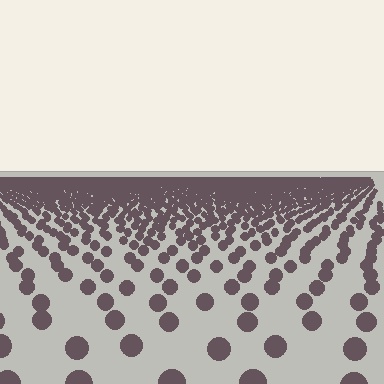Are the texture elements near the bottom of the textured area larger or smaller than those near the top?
Larger. Near the bottom, elements are closer to the viewer and appear at a bigger on-screen size.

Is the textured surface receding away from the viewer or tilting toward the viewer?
The surface is receding away from the viewer. Texture elements get smaller and denser toward the top.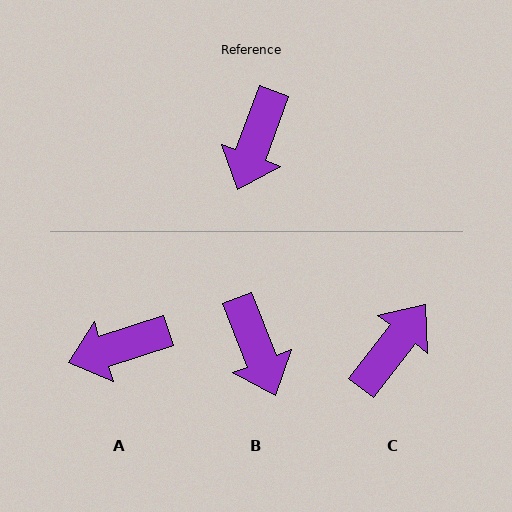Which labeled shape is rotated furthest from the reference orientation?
C, about 163 degrees away.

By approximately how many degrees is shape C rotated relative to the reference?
Approximately 163 degrees counter-clockwise.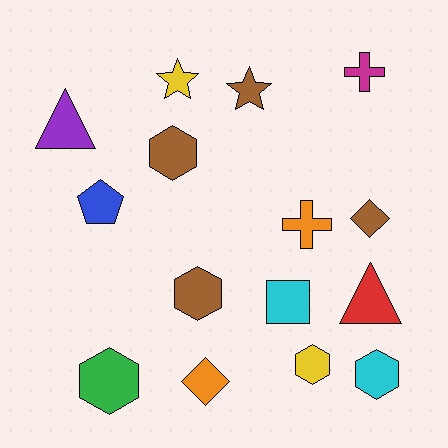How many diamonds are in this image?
There are 2 diamonds.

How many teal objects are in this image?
There are no teal objects.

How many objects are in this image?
There are 15 objects.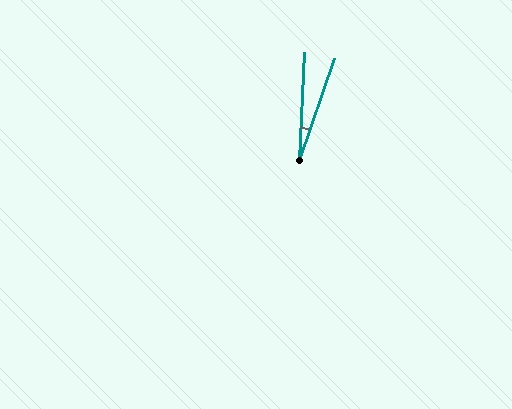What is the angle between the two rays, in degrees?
Approximately 16 degrees.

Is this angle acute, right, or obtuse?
It is acute.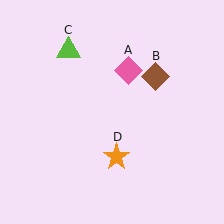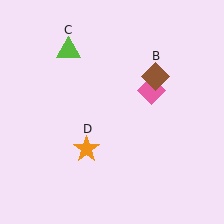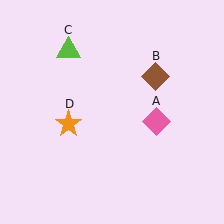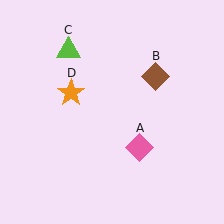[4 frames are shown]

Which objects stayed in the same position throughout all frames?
Brown diamond (object B) and lime triangle (object C) remained stationary.